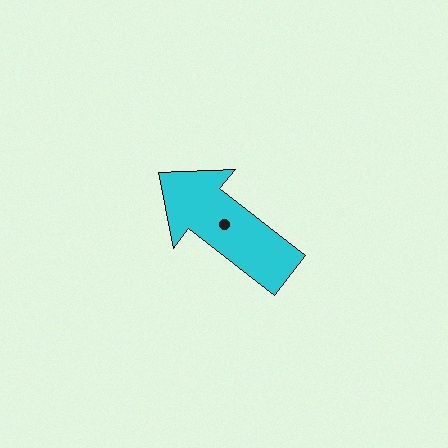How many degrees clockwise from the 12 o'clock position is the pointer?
Approximately 308 degrees.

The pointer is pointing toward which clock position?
Roughly 10 o'clock.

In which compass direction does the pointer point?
Northwest.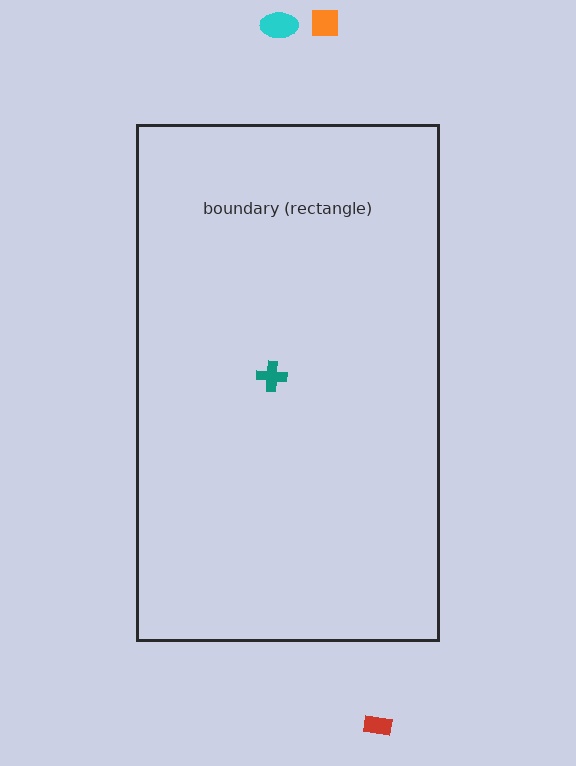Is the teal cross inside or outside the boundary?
Inside.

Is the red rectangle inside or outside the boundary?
Outside.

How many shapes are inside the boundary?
1 inside, 3 outside.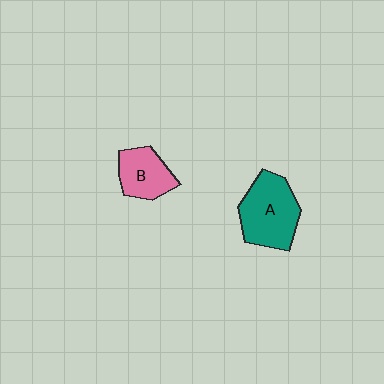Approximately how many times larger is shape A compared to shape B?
Approximately 1.5 times.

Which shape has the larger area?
Shape A (teal).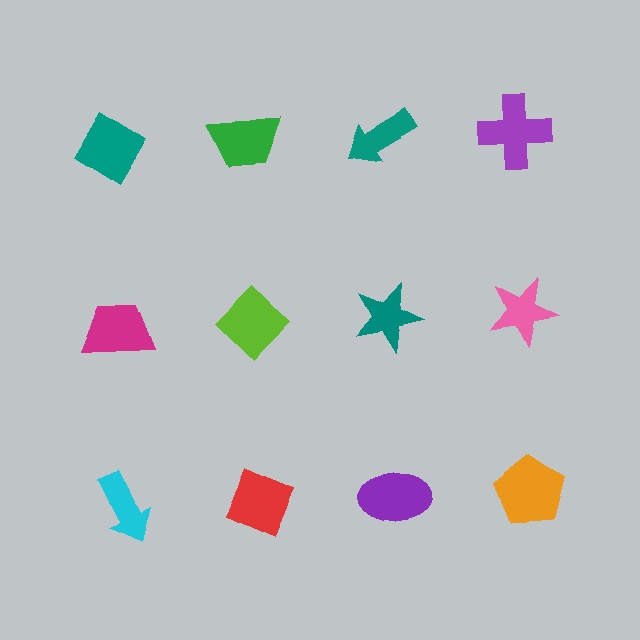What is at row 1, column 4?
A purple cross.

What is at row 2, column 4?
A pink star.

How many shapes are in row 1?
4 shapes.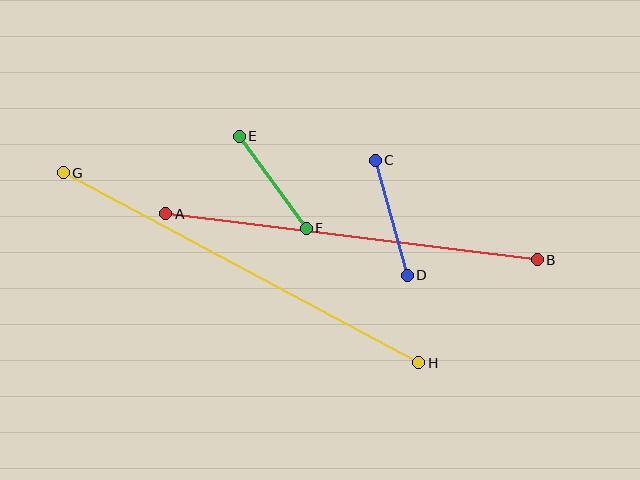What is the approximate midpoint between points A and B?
The midpoint is at approximately (352, 237) pixels.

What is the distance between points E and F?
The distance is approximately 114 pixels.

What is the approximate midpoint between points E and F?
The midpoint is at approximately (273, 182) pixels.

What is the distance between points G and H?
The distance is approximately 403 pixels.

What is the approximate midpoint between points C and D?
The midpoint is at approximately (391, 218) pixels.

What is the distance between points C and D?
The distance is approximately 119 pixels.